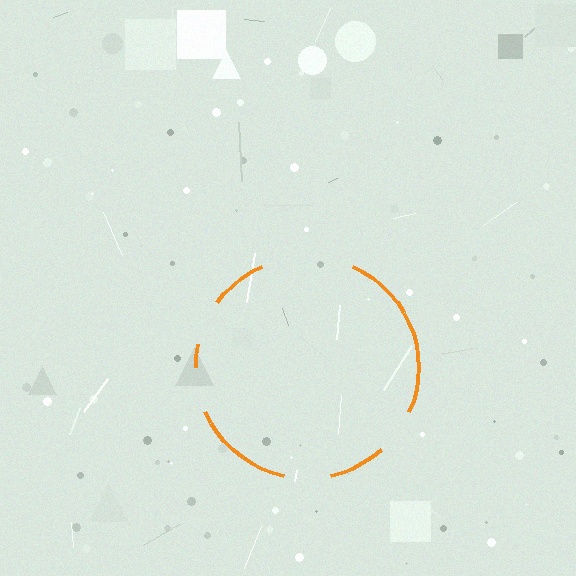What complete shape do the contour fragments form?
The contour fragments form a circle.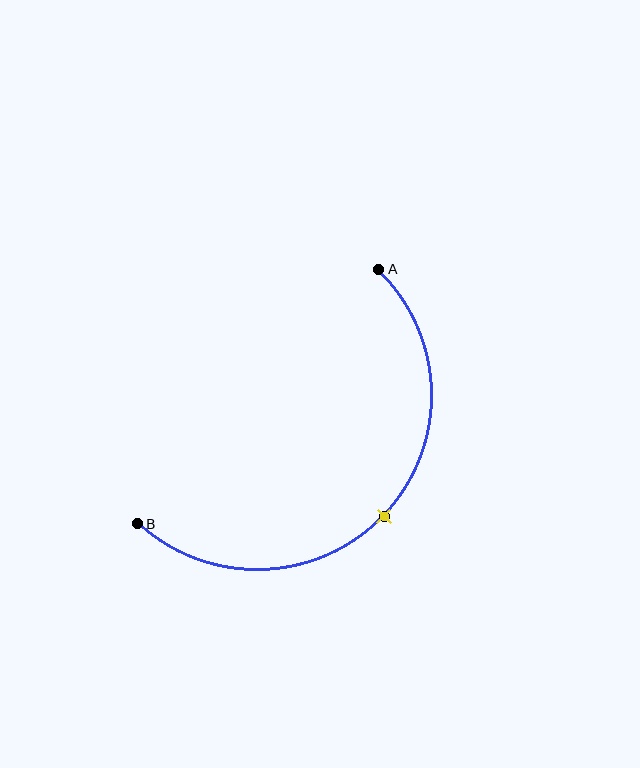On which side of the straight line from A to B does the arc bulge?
The arc bulges below and to the right of the straight line connecting A and B.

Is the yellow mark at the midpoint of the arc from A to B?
Yes. The yellow mark lies on the arc at equal arc-length from both A and B — it is the arc midpoint.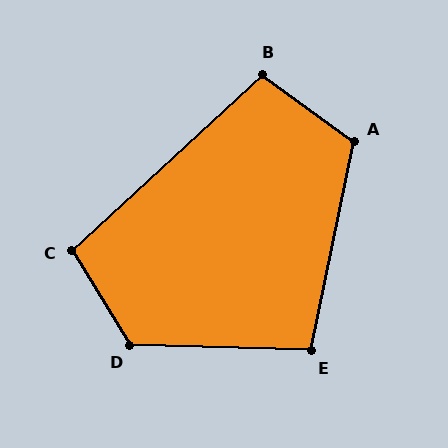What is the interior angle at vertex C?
Approximately 102 degrees (obtuse).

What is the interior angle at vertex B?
Approximately 101 degrees (obtuse).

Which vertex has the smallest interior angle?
E, at approximately 100 degrees.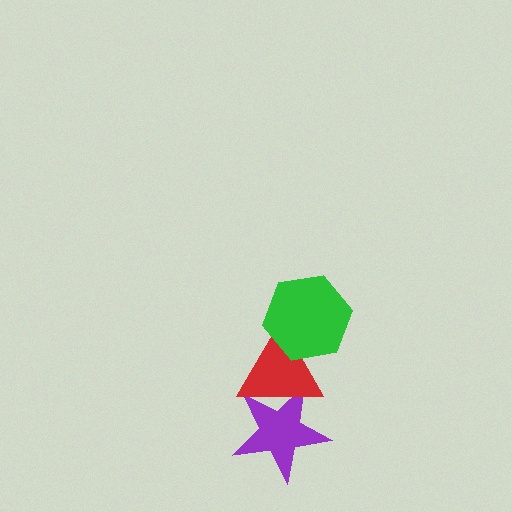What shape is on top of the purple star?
The red triangle is on top of the purple star.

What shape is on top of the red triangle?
The green hexagon is on top of the red triangle.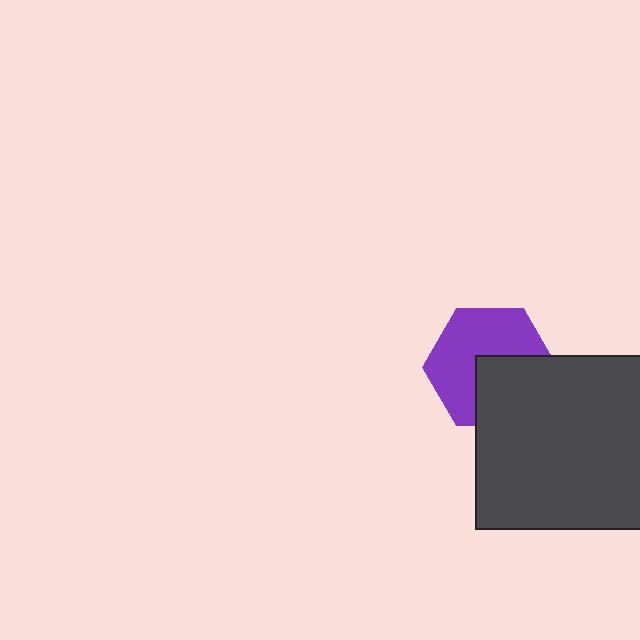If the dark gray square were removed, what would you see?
You would see the complete purple hexagon.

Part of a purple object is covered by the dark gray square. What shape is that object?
It is a hexagon.